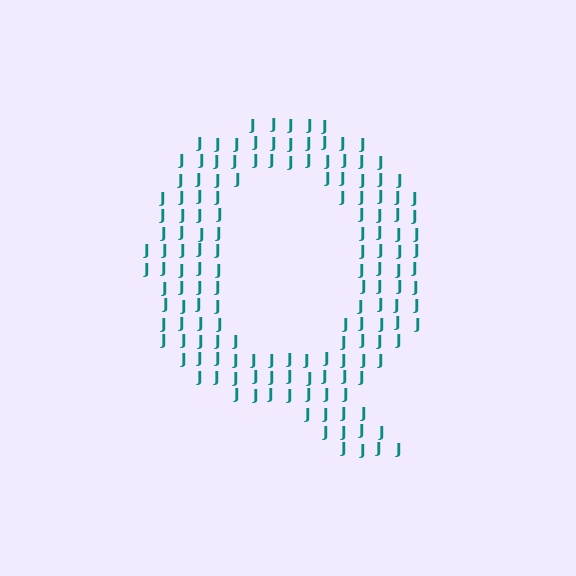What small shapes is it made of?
It is made of small letter J's.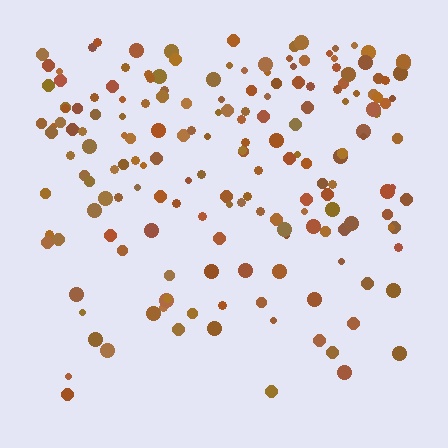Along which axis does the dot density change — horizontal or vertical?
Vertical.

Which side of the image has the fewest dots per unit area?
The bottom.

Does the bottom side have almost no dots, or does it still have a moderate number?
Still a moderate number, just noticeably fewer than the top.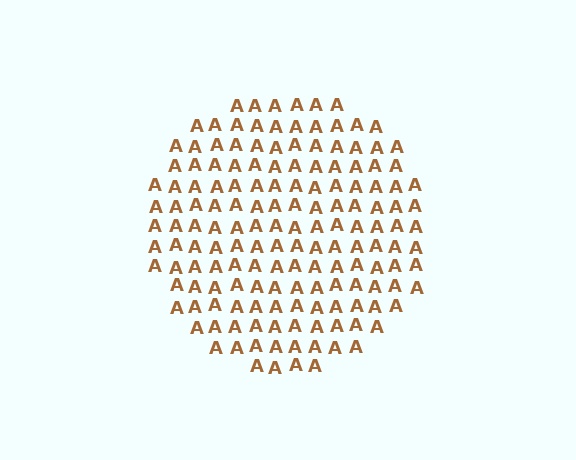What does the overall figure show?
The overall figure shows a circle.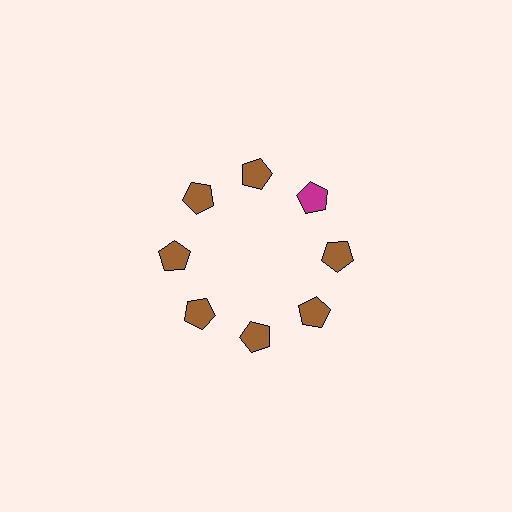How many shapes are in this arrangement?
There are 8 shapes arranged in a ring pattern.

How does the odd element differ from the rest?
It has a different color: magenta instead of brown.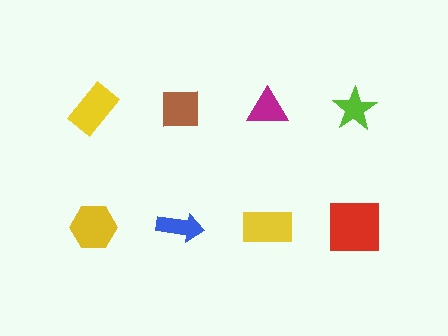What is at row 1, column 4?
A lime star.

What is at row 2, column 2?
A blue arrow.